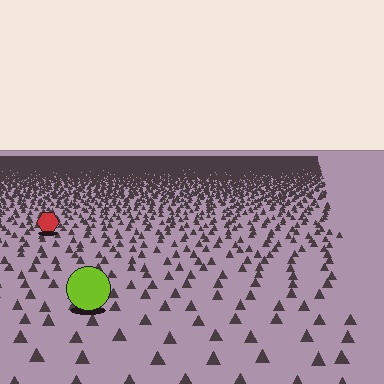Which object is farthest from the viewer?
The red hexagon is farthest from the viewer. It appears smaller and the ground texture around it is denser.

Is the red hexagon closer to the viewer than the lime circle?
No. The lime circle is closer — you can tell from the texture gradient: the ground texture is coarser near it.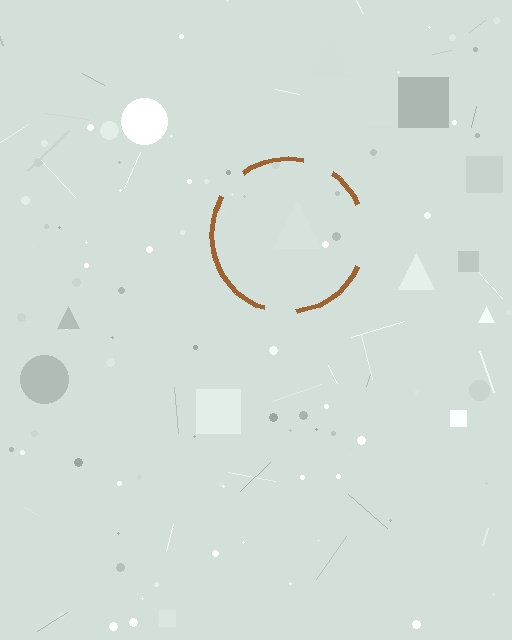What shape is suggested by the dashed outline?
The dashed outline suggests a circle.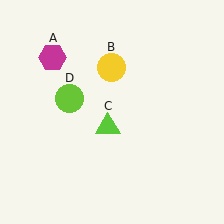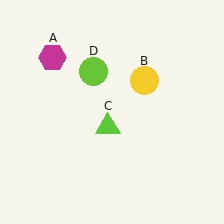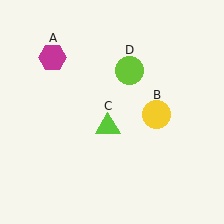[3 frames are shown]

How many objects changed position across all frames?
2 objects changed position: yellow circle (object B), lime circle (object D).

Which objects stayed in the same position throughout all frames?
Magenta hexagon (object A) and lime triangle (object C) remained stationary.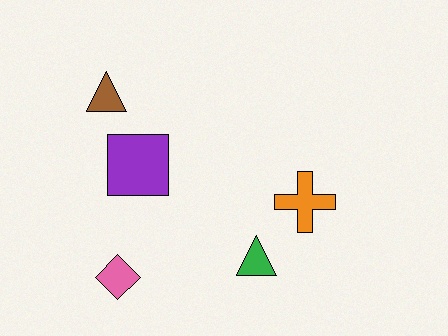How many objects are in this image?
There are 5 objects.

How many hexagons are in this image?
There are no hexagons.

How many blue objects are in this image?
There are no blue objects.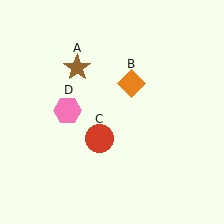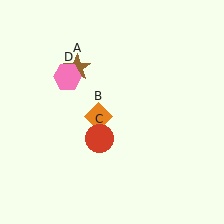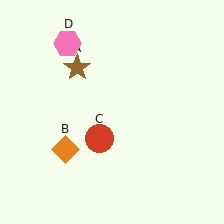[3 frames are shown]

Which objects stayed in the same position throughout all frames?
Brown star (object A) and red circle (object C) remained stationary.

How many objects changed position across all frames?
2 objects changed position: orange diamond (object B), pink hexagon (object D).